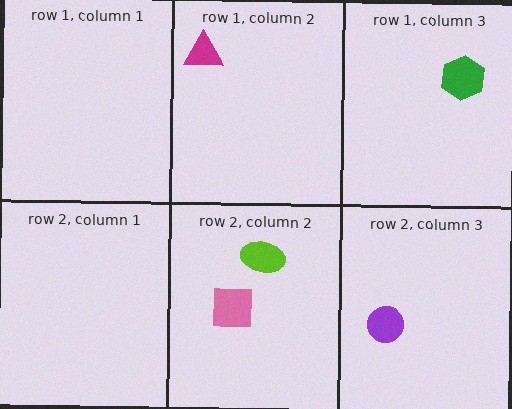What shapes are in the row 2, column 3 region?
The purple circle.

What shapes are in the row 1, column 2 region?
The magenta triangle.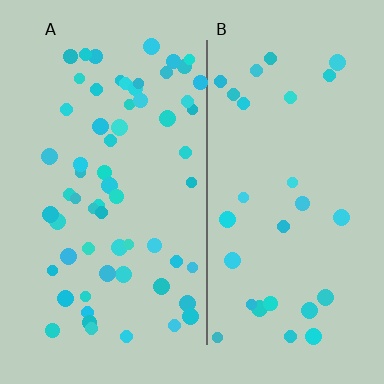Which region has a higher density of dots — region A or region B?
A (the left).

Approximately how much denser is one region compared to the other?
Approximately 2.1× — region A over region B.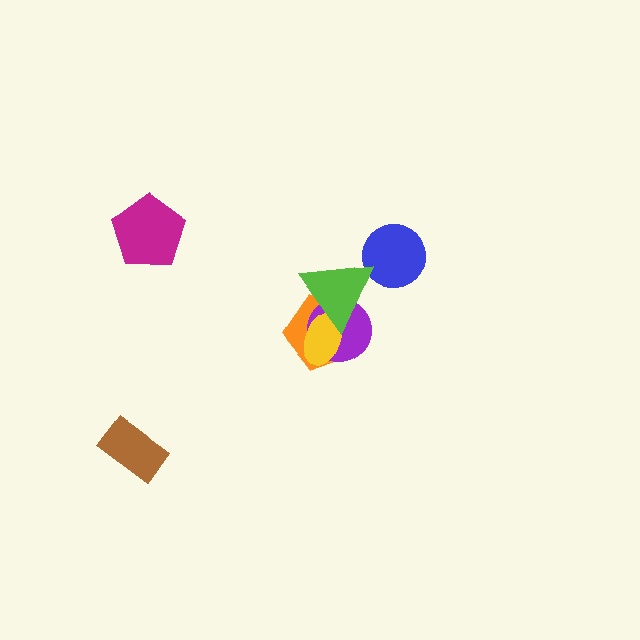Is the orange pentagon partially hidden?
Yes, it is partially covered by another shape.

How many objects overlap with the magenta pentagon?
0 objects overlap with the magenta pentagon.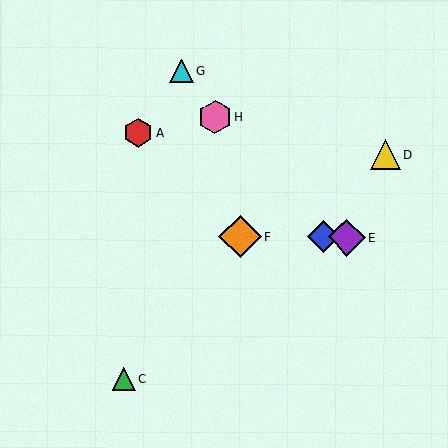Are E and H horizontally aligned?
No, E is at y≈237 and H is at y≈117.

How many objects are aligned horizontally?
3 objects (B, E, F) are aligned horizontally.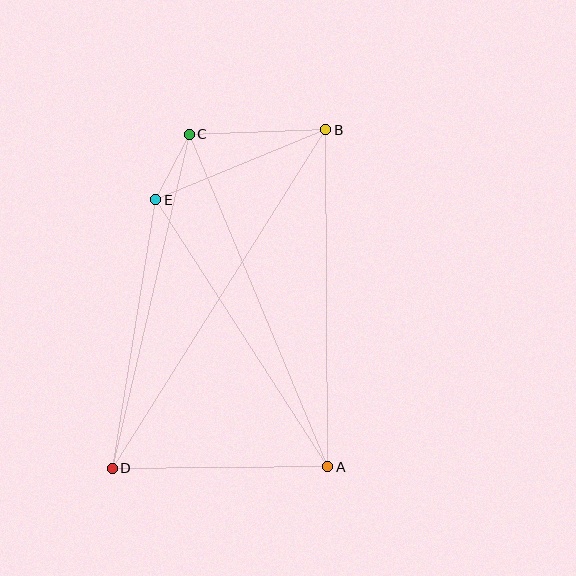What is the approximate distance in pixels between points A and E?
The distance between A and E is approximately 318 pixels.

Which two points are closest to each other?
Points C and E are closest to each other.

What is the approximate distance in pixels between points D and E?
The distance between D and E is approximately 272 pixels.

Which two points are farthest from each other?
Points B and D are farthest from each other.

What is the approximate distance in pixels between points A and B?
The distance between A and B is approximately 337 pixels.